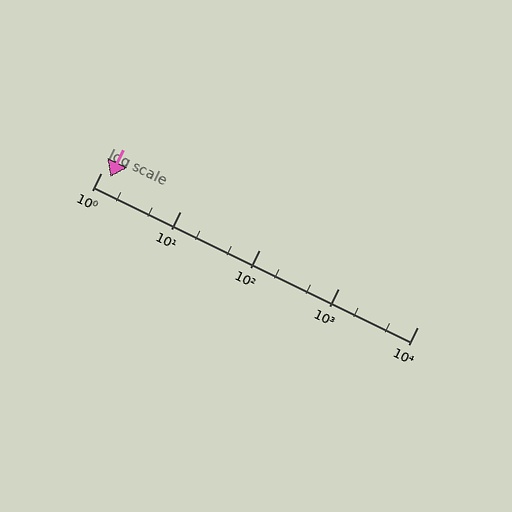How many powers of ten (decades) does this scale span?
The scale spans 4 decades, from 1 to 10000.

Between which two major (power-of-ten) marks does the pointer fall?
The pointer is between 1 and 10.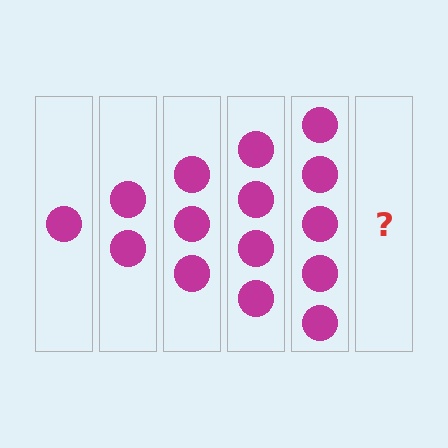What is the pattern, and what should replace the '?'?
The pattern is that each step adds one more circle. The '?' should be 6 circles.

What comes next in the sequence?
The next element should be 6 circles.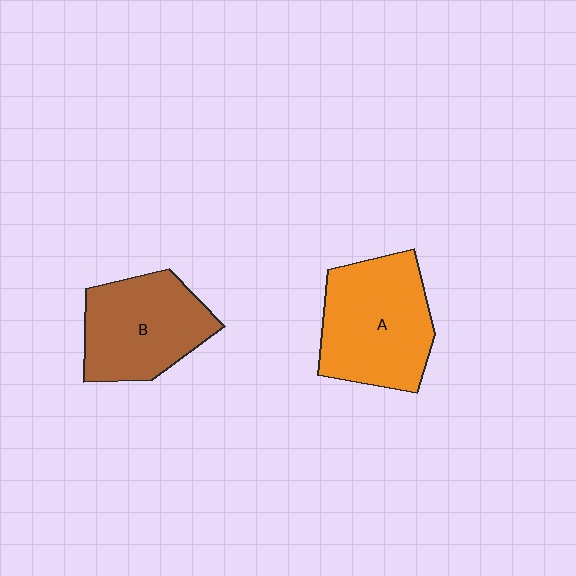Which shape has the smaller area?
Shape B (brown).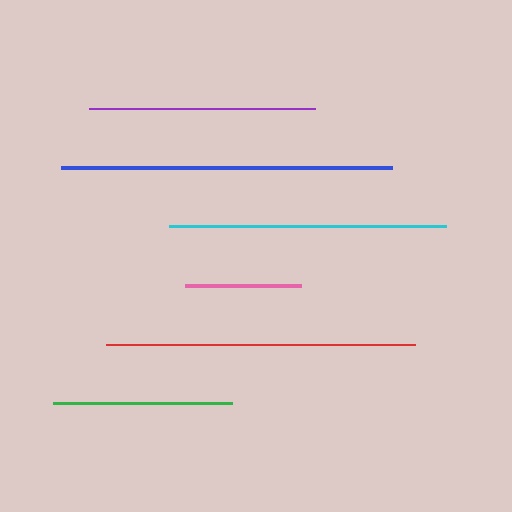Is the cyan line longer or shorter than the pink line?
The cyan line is longer than the pink line.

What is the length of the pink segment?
The pink segment is approximately 116 pixels long.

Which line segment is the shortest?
The pink line is the shortest at approximately 116 pixels.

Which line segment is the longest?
The blue line is the longest at approximately 332 pixels.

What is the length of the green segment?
The green segment is approximately 178 pixels long.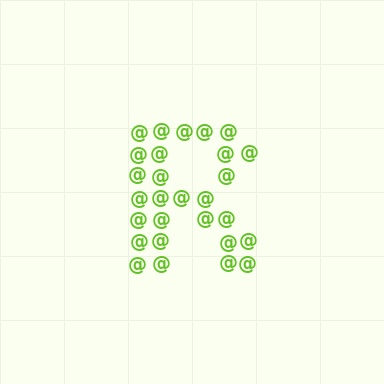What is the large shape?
The large shape is the letter R.